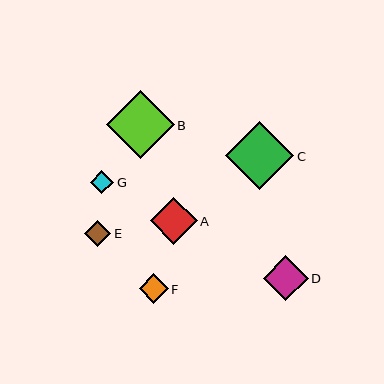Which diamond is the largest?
Diamond C is the largest with a size of approximately 68 pixels.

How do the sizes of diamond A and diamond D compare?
Diamond A and diamond D are approximately the same size.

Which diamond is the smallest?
Diamond G is the smallest with a size of approximately 24 pixels.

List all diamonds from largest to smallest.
From largest to smallest: C, B, A, D, F, E, G.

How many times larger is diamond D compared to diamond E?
Diamond D is approximately 1.7 times the size of diamond E.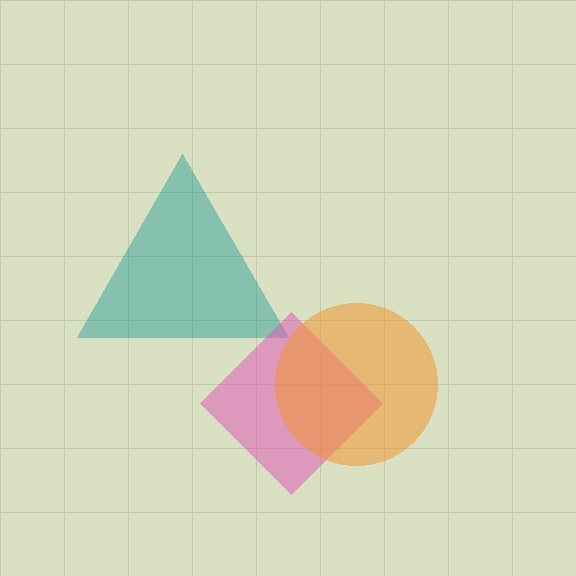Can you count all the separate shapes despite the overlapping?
Yes, there are 3 separate shapes.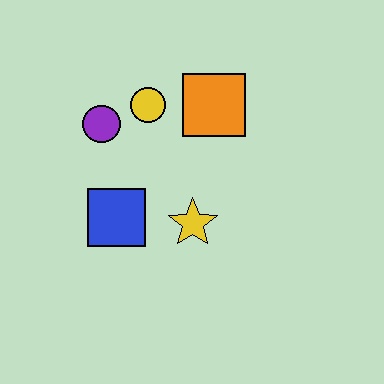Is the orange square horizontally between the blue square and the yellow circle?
No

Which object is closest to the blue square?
The yellow star is closest to the blue square.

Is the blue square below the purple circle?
Yes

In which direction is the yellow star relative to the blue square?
The yellow star is to the right of the blue square.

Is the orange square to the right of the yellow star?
Yes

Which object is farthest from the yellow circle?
The yellow star is farthest from the yellow circle.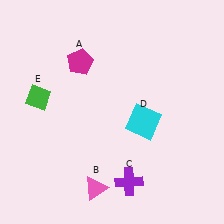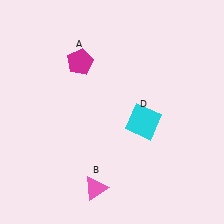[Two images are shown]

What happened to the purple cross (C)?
The purple cross (C) was removed in Image 2. It was in the bottom-right area of Image 1.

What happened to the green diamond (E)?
The green diamond (E) was removed in Image 2. It was in the top-left area of Image 1.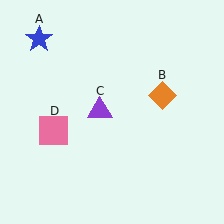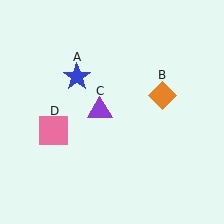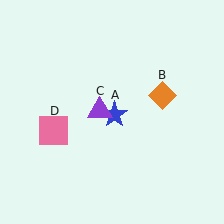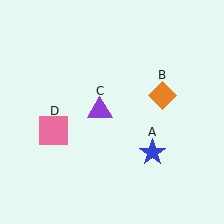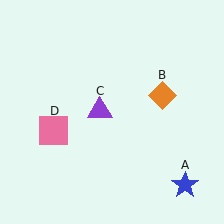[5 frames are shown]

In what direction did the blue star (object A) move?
The blue star (object A) moved down and to the right.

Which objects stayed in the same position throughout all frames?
Orange diamond (object B) and purple triangle (object C) and pink square (object D) remained stationary.